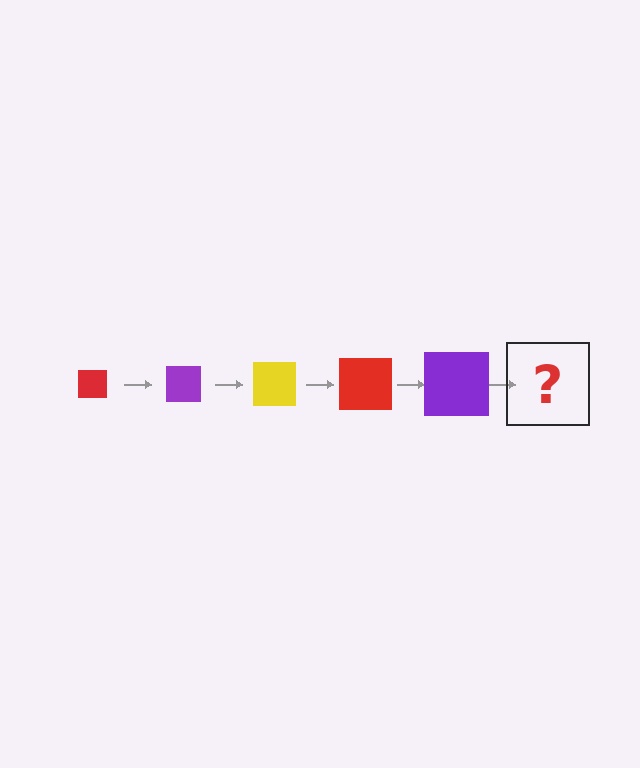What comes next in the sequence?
The next element should be a yellow square, larger than the previous one.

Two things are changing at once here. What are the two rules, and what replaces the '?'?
The two rules are that the square grows larger each step and the color cycles through red, purple, and yellow. The '?' should be a yellow square, larger than the previous one.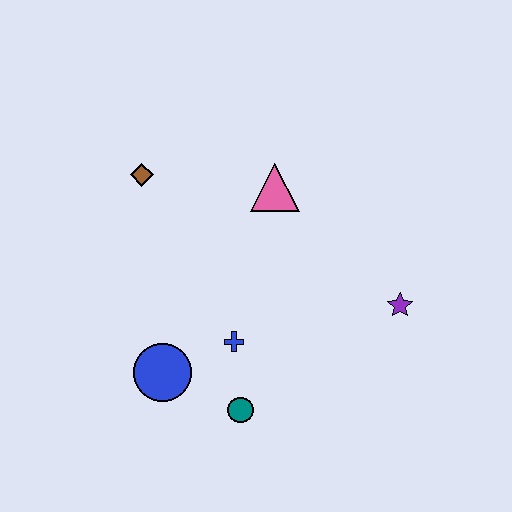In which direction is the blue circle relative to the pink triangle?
The blue circle is below the pink triangle.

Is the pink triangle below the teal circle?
No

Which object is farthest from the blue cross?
The brown diamond is farthest from the blue cross.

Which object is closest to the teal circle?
The blue cross is closest to the teal circle.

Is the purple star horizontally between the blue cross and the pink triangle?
No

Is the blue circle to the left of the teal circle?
Yes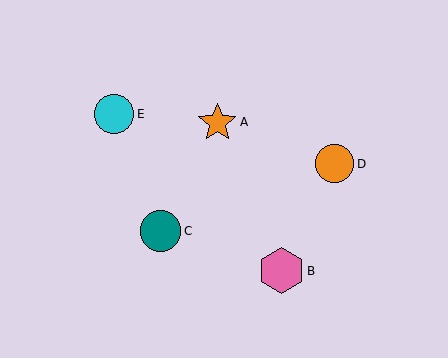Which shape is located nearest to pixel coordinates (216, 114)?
The orange star (labeled A) at (217, 122) is nearest to that location.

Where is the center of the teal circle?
The center of the teal circle is at (161, 231).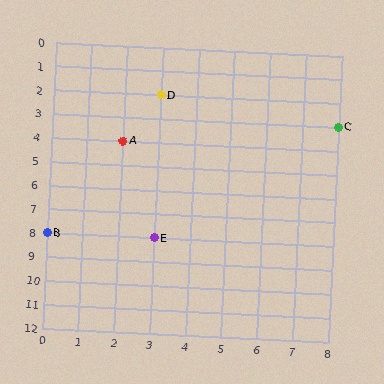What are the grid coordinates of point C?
Point C is at grid coordinates (8, 3).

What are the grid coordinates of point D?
Point D is at grid coordinates (3, 2).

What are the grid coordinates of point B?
Point B is at grid coordinates (0, 8).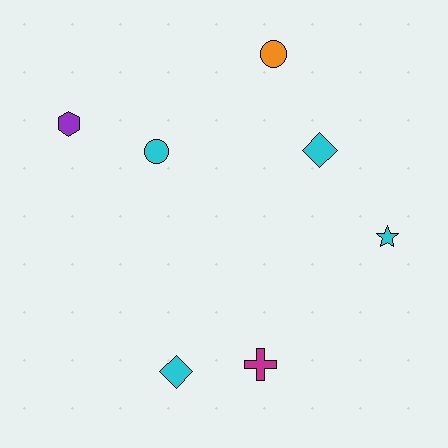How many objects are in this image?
There are 7 objects.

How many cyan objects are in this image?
There are 4 cyan objects.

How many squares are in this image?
There are no squares.